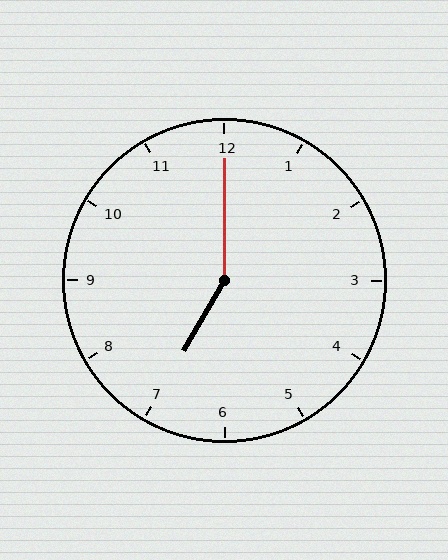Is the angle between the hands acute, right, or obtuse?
It is obtuse.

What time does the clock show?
7:00.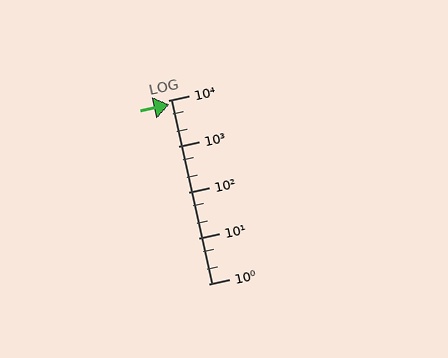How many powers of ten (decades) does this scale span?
The scale spans 4 decades, from 1 to 10000.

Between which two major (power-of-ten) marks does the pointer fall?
The pointer is between 1000 and 10000.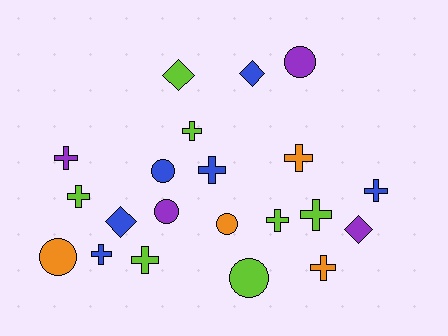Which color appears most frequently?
Lime, with 7 objects.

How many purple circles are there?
There are 2 purple circles.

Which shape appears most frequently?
Cross, with 11 objects.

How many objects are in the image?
There are 21 objects.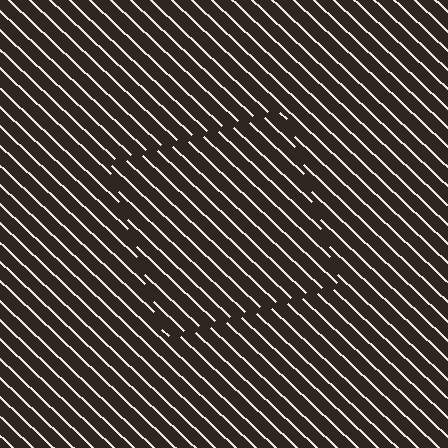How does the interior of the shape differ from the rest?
The interior of the shape contains the same grating, shifted by half a period — the contour is defined by the phase discontinuity where line-ends from the inner and outer gratings abut.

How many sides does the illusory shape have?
4 sides — the line-ends trace a square.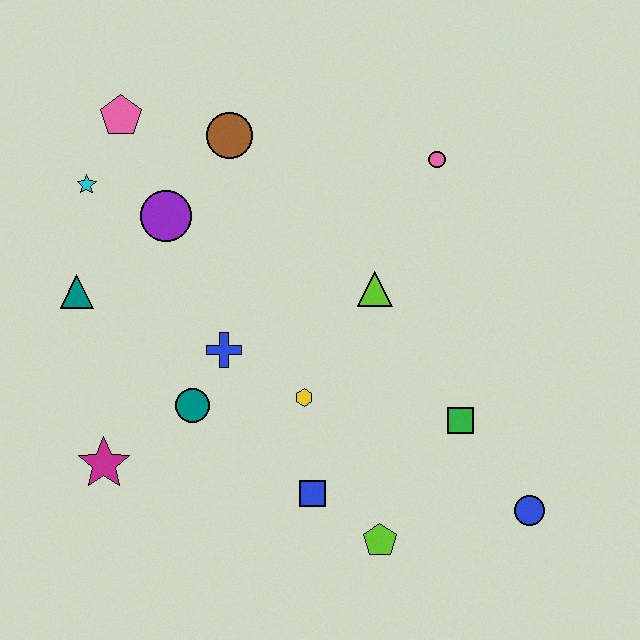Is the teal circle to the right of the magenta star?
Yes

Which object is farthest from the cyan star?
The blue circle is farthest from the cyan star.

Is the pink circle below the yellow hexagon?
No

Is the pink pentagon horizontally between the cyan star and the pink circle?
Yes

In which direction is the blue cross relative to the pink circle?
The blue cross is to the left of the pink circle.